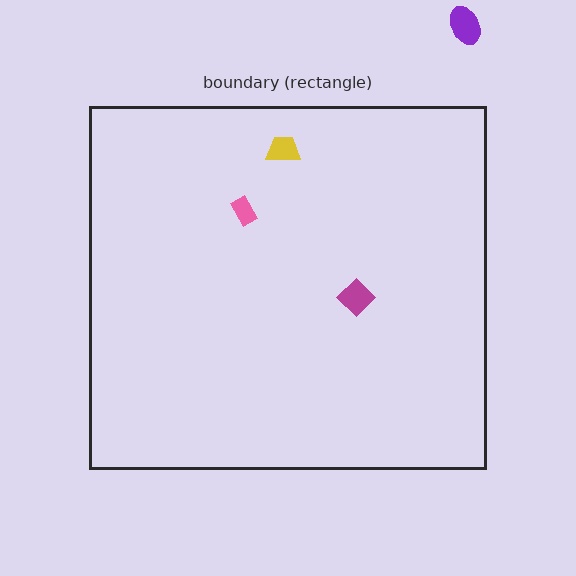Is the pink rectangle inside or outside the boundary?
Inside.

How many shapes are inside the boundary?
3 inside, 1 outside.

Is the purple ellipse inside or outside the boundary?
Outside.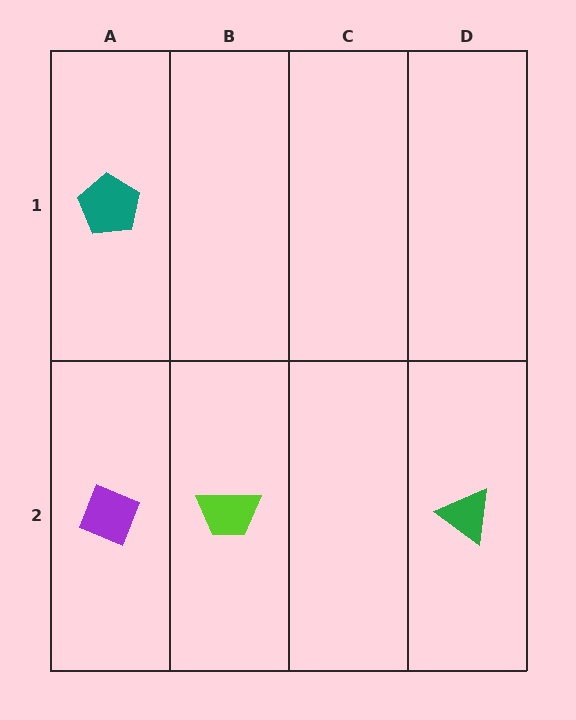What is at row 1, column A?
A teal pentagon.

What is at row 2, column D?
A green triangle.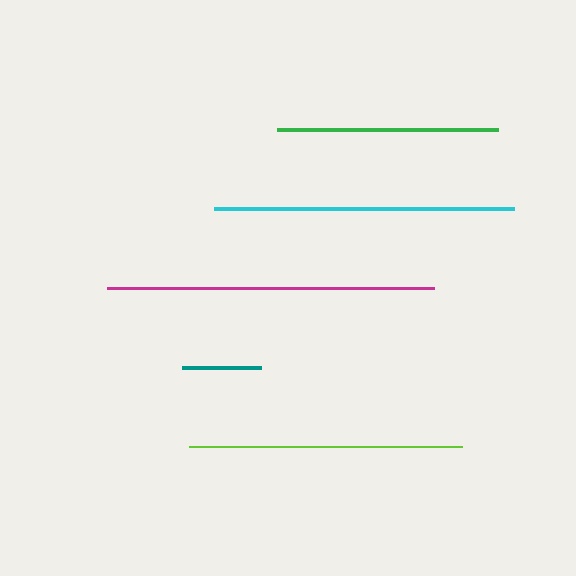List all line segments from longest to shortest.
From longest to shortest: magenta, cyan, lime, green, teal.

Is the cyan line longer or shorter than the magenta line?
The magenta line is longer than the cyan line.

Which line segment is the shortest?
The teal line is the shortest at approximately 79 pixels.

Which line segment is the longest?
The magenta line is the longest at approximately 327 pixels.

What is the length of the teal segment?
The teal segment is approximately 79 pixels long.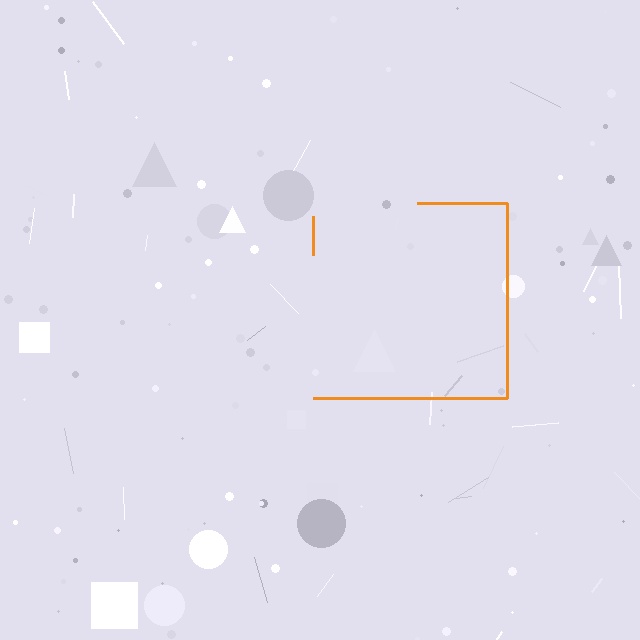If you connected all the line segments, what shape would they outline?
They would outline a square.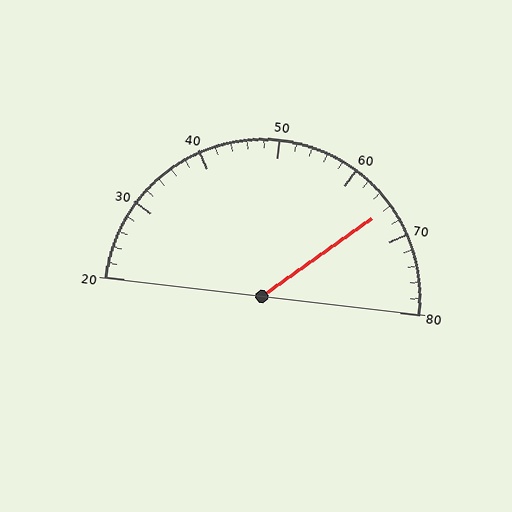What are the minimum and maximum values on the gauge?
The gauge ranges from 20 to 80.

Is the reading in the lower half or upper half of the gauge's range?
The reading is in the upper half of the range (20 to 80).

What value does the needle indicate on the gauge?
The needle indicates approximately 66.